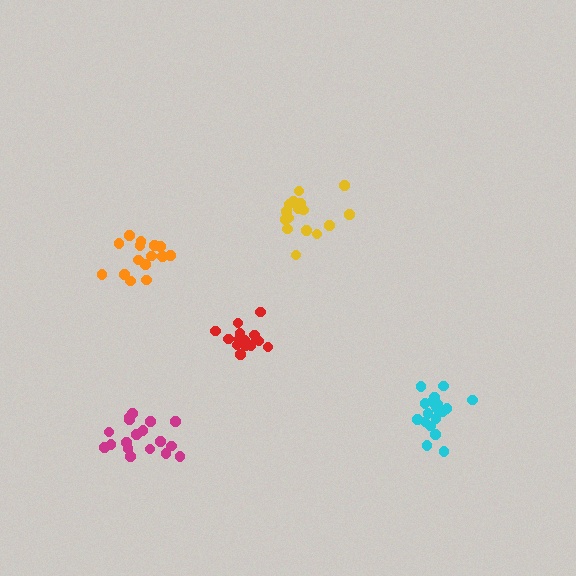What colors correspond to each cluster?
The clusters are colored: orange, red, cyan, yellow, magenta.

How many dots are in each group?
Group 1: 15 dots, Group 2: 15 dots, Group 3: 20 dots, Group 4: 16 dots, Group 5: 18 dots (84 total).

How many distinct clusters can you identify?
There are 5 distinct clusters.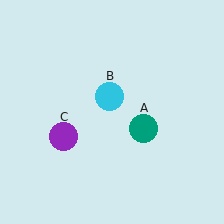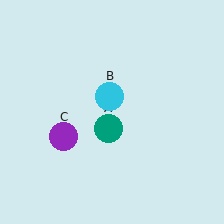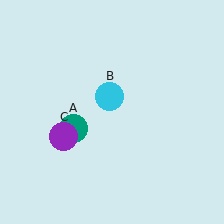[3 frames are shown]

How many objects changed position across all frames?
1 object changed position: teal circle (object A).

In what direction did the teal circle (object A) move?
The teal circle (object A) moved left.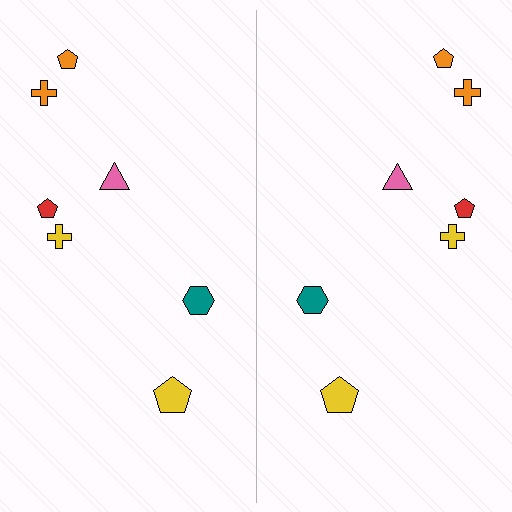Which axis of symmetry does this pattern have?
The pattern has a vertical axis of symmetry running through the center of the image.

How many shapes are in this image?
There are 14 shapes in this image.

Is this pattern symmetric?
Yes, this pattern has bilateral (reflection) symmetry.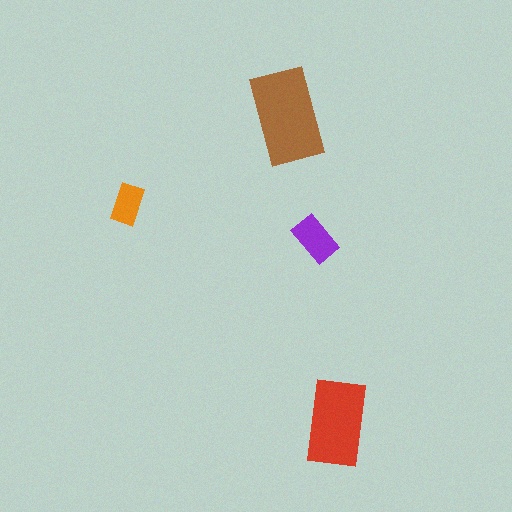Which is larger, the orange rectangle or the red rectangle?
The red one.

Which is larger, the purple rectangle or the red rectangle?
The red one.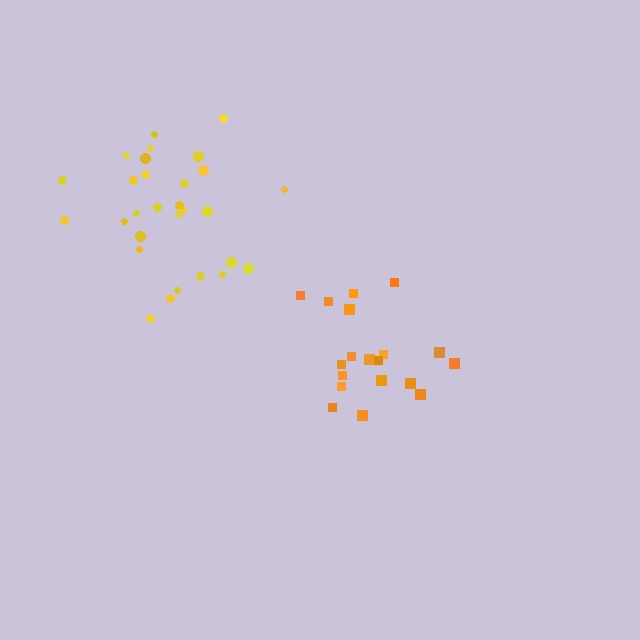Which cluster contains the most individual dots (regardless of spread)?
Yellow (29).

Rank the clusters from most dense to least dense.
orange, yellow.